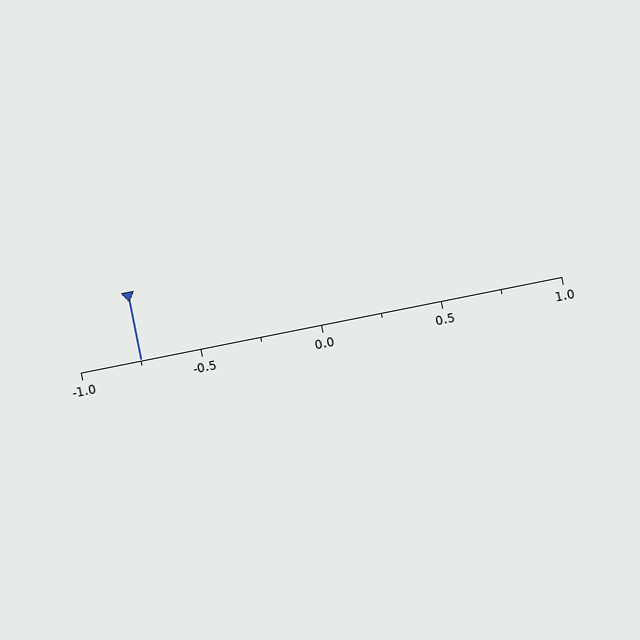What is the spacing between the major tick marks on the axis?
The major ticks are spaced 0.5 apart.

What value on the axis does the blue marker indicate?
The marker indicates approximately -0.75.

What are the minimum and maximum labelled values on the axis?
The axis runs from -1.0 to 1.0.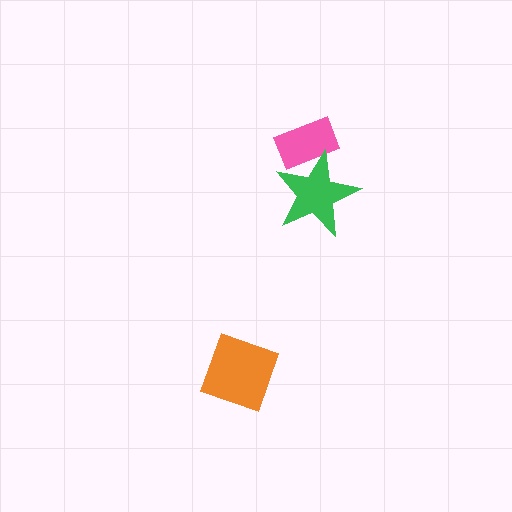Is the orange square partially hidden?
No, no other shape covers it.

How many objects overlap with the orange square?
0 objects overlap with the orange square.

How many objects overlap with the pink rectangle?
1 object overlaps with the pink rectangle.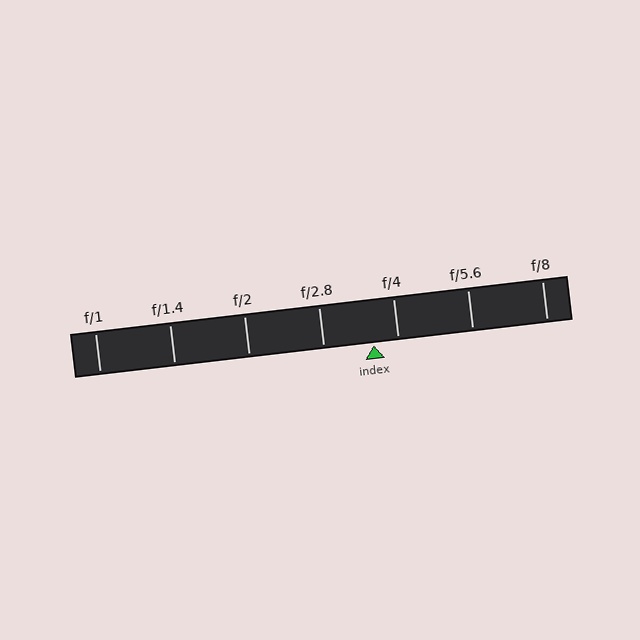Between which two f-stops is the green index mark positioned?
The index mark is between f/2.8 and f/4.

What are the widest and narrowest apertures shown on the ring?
The widest aperture shown is f/1 and the narrowest is f/8.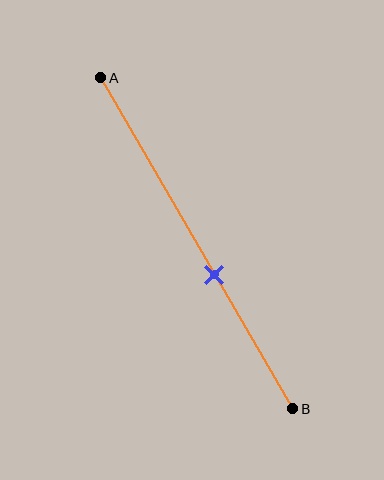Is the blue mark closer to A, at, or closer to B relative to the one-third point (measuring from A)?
The blue mark is closer to point B than the one-third point of segment AB.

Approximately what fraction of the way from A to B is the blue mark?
The blue mark is approximately 60% of the way from A to B.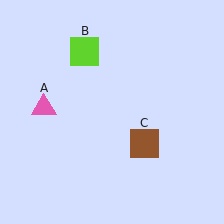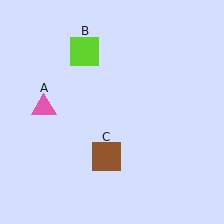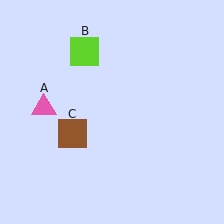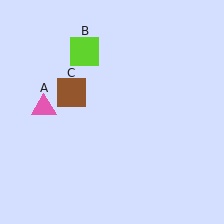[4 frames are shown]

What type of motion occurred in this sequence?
The brown square (object C) rotated clockwise around the center of the scene.